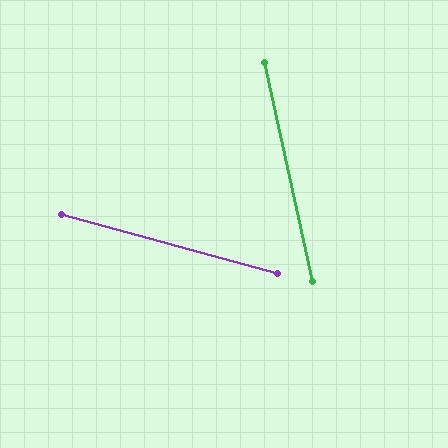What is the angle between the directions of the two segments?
Approximately 62 degrees.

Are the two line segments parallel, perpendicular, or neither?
Neither parallel nor perpendicular — they differ by about 62°.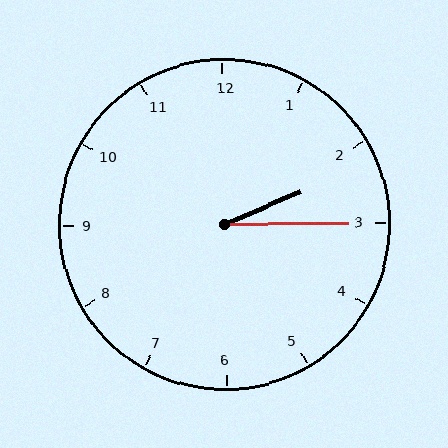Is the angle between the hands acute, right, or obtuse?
It is acute.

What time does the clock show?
2:15.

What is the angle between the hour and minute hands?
Approximately 22 degrees.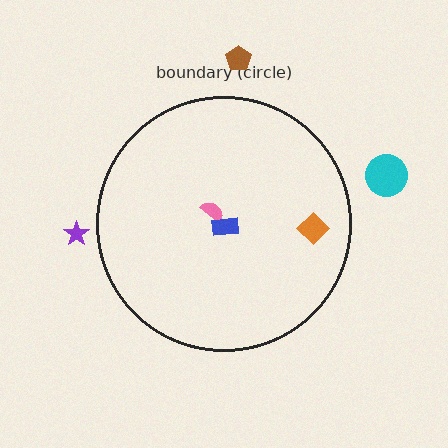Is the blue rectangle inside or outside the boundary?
Inside.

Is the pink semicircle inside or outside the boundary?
Inside.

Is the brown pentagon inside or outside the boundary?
Outside.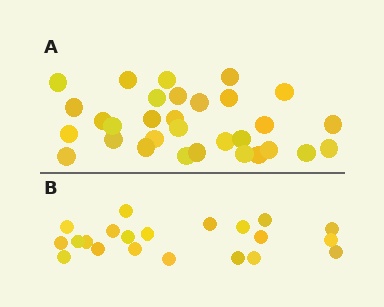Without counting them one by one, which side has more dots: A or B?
Region A (the top region) has more dots.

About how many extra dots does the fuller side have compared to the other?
Region A has roughly 10 or so more dots than region B.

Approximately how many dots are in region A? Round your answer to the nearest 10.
About 30 dots. (The exact count is 31, which rounds to 30.)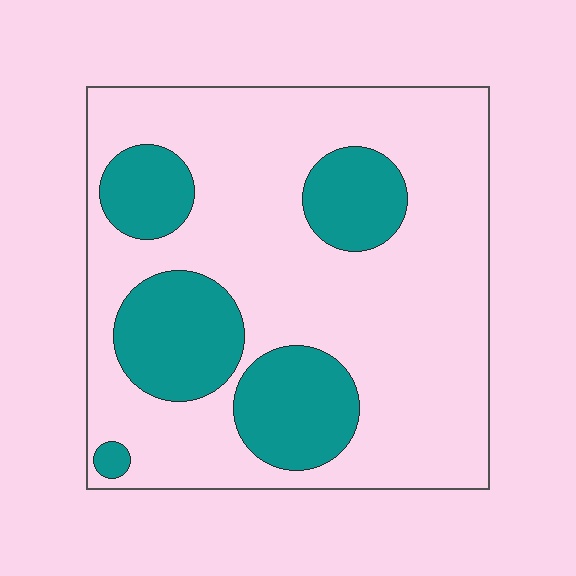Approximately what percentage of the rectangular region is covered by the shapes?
Approximately 25%.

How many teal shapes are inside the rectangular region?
5.